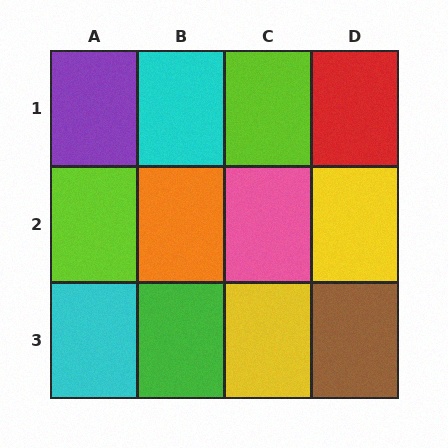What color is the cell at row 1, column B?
Cyan.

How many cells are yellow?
2 cells are yellow.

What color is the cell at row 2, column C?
Pink.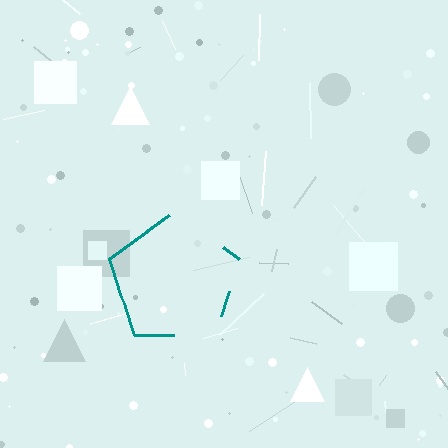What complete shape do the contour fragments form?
The contour fragments form a pentagon.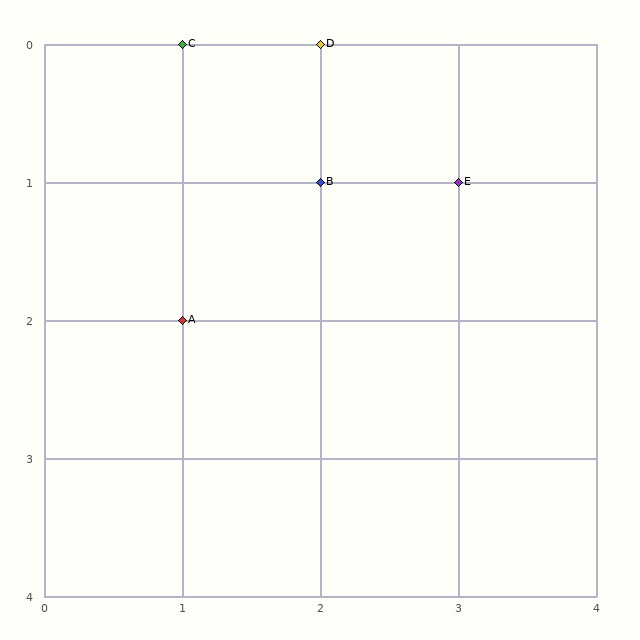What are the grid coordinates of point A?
Point A is at grid coordinates (1, 2).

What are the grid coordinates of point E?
Point E is at grid coordinates (3, 1).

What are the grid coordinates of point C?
Point C is at grid coordinates (1, 0).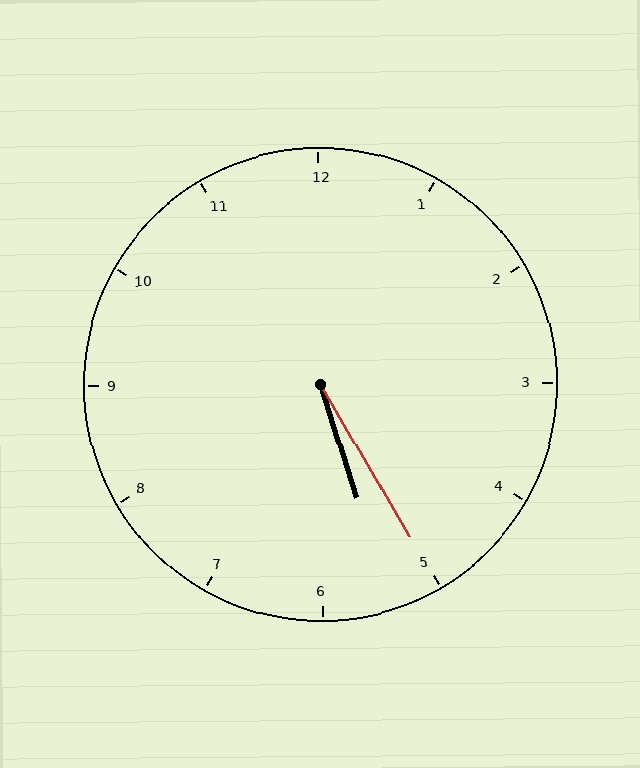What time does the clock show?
5:25.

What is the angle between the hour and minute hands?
Approximately 12 degrees.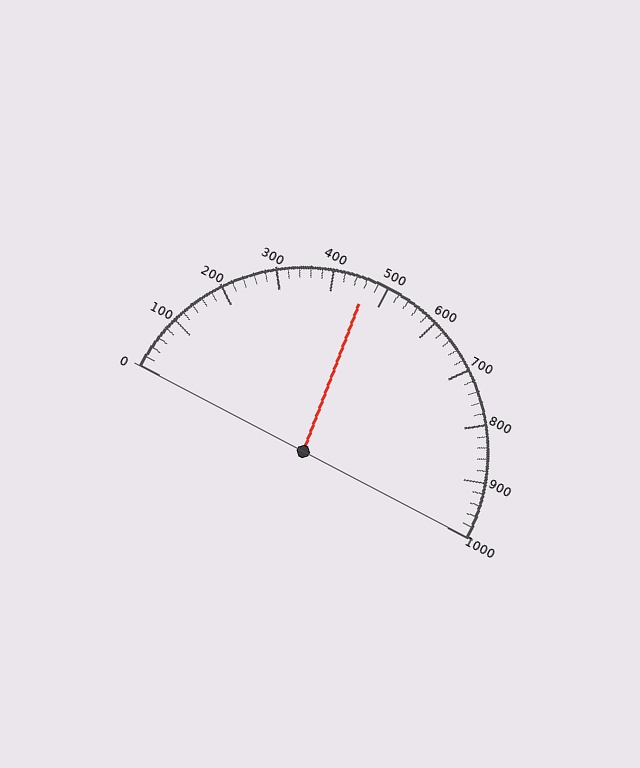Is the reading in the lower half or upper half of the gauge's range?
The reading is in the lower half of the range (0 to 1000).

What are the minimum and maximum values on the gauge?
The gauge ranges from 0 to 1000.